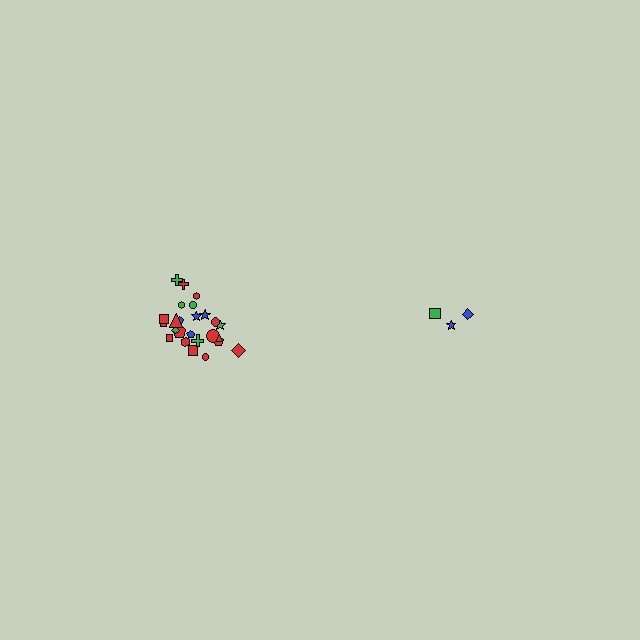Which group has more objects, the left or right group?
The left group.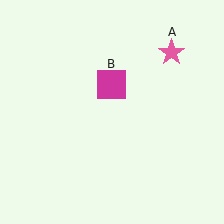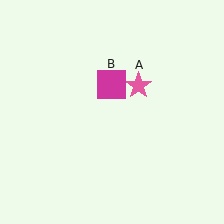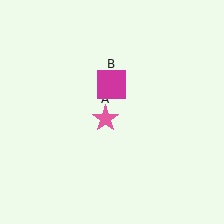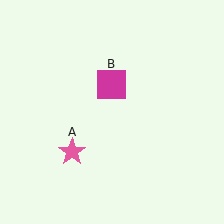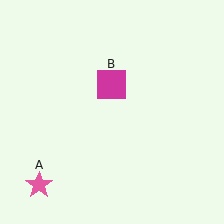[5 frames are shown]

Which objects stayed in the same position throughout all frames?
Magenta square (object B) remained stationary.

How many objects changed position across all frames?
1 object changed position: pink star (object A).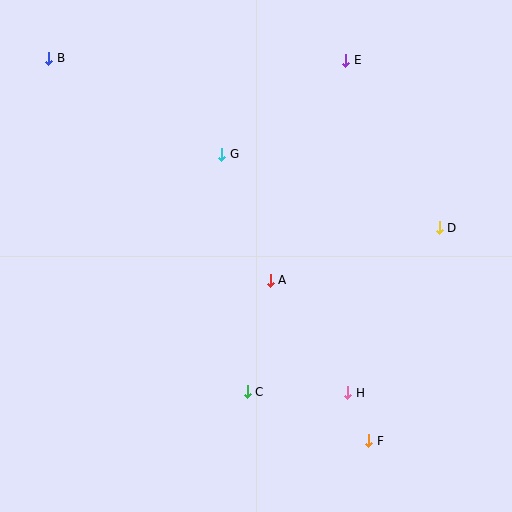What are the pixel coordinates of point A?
Point A is at (270, 280).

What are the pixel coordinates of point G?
Point G is at (222, 154).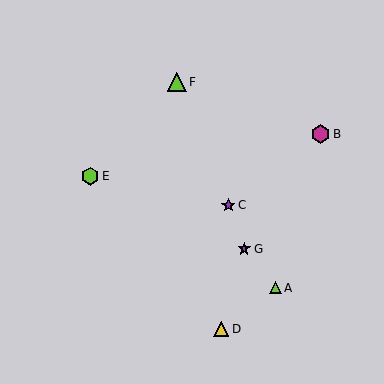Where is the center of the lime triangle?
The center of the lime triangle is at (275, 288).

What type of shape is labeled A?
Shape A is a lime triangle.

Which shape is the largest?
The lime triangle (labeled F) is the largest.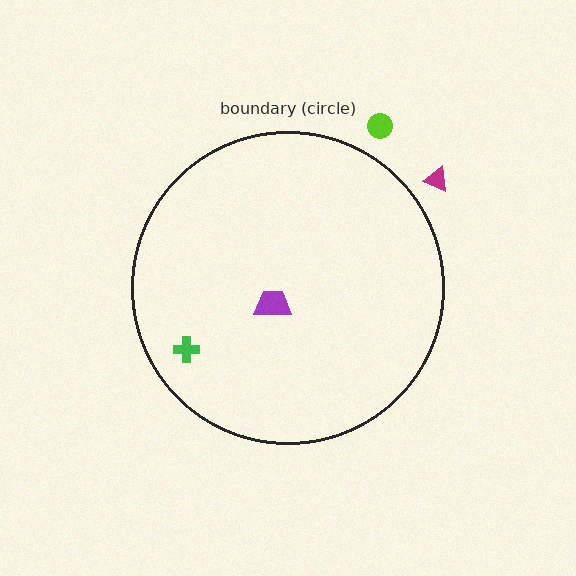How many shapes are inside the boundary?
2 inside, 2 outside.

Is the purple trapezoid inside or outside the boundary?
Inside.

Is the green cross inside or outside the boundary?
Inside.